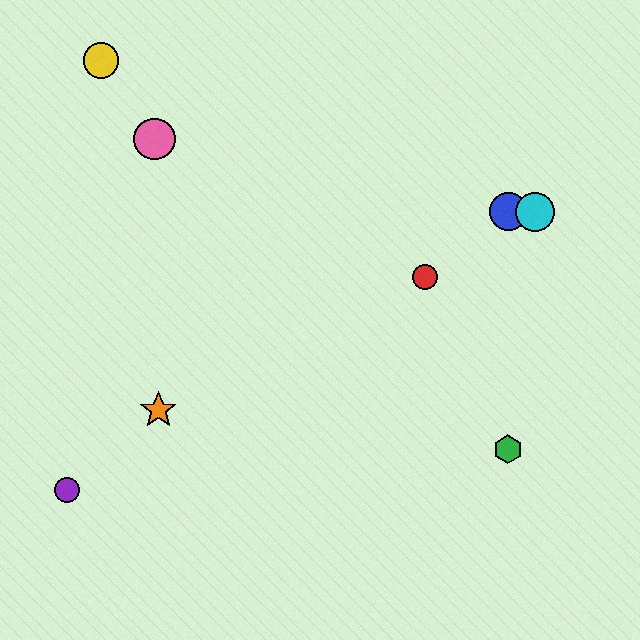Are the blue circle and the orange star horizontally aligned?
No, the blue circle is at y≈212 and the orange star is at y≈410.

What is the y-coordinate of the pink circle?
The pink circle is at y≈139.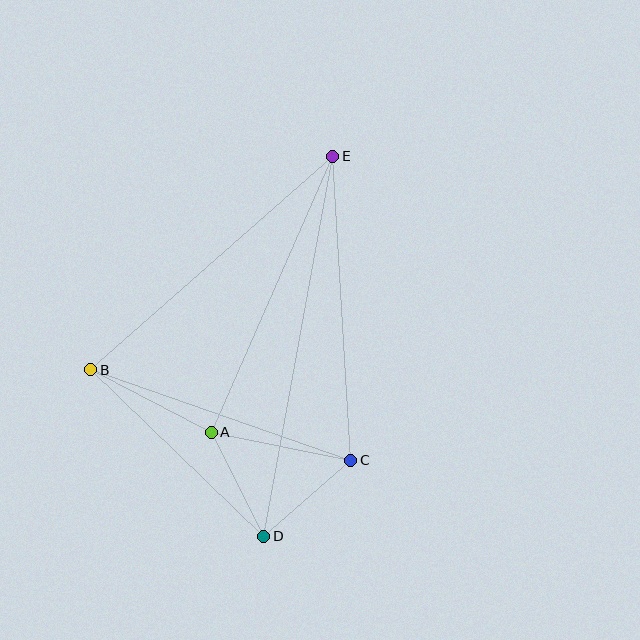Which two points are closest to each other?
Points C and D are closest to each other.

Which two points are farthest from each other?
Points D and E are farthest from each other.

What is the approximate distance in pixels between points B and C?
The distance between B and C is approximately 275 pixels.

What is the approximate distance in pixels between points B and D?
The distance between B and D is approximately 240 pixels.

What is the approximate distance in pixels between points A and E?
The distance between A and E is approximately 301 pixels.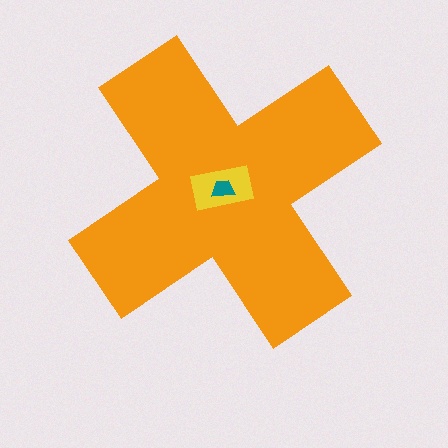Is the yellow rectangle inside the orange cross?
Yes.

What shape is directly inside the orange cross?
The yellow rectangle.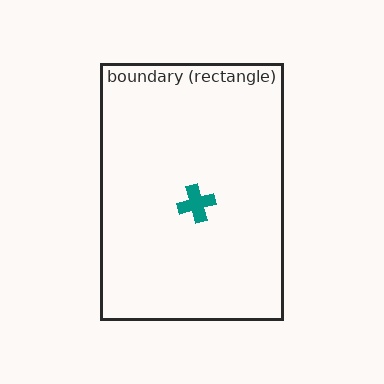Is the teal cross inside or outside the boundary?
Inside.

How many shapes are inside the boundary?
1 inside, 0 outside.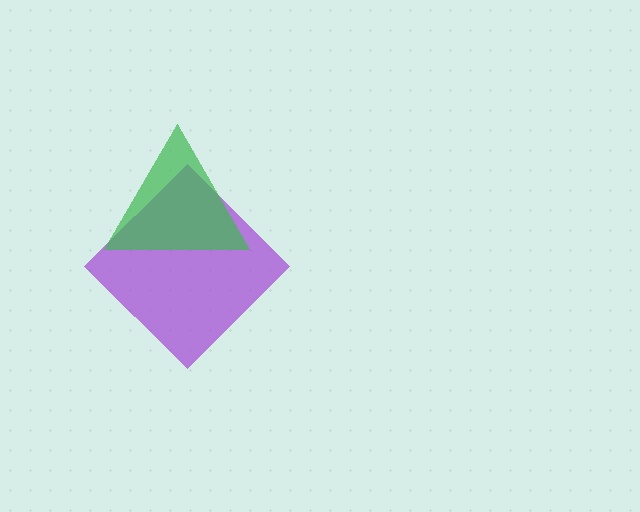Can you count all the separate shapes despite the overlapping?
Yes, there are 2 separate shapes.